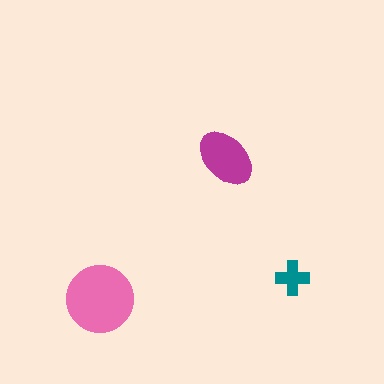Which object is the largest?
The pink circle.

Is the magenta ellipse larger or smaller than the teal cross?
Larger.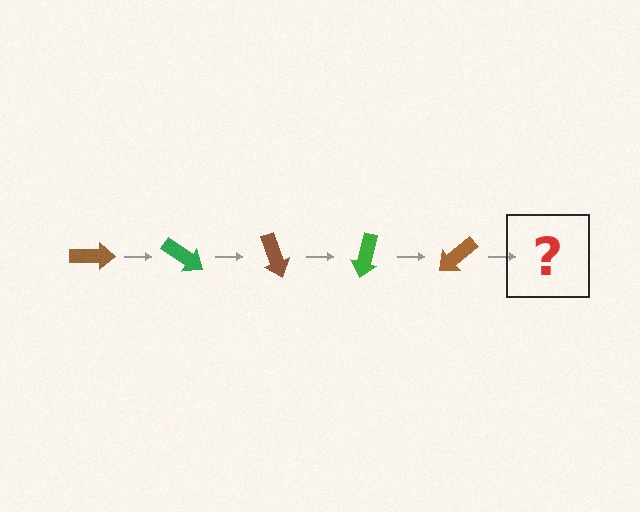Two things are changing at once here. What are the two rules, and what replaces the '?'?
The two rules are that it rotates 35 degrees each step and the color cycles through brown and green. The '?' should be a green arrow, rotated 175 degrees from the start.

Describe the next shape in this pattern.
It should be a green arrow, rotated 175 degrees from the start.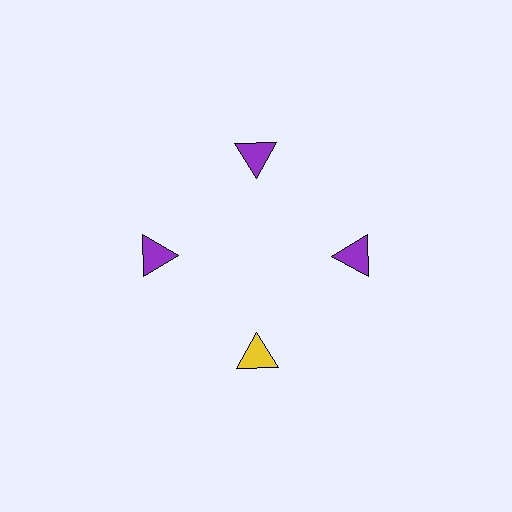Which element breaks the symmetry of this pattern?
The yellow triangle at roughly the 6 o'clock position breaks the symmetry. All other shapes are purple triangles.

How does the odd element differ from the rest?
It has a different color: yellow instead of purple.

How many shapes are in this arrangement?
There are 4 shapes arranged in a ring pattern.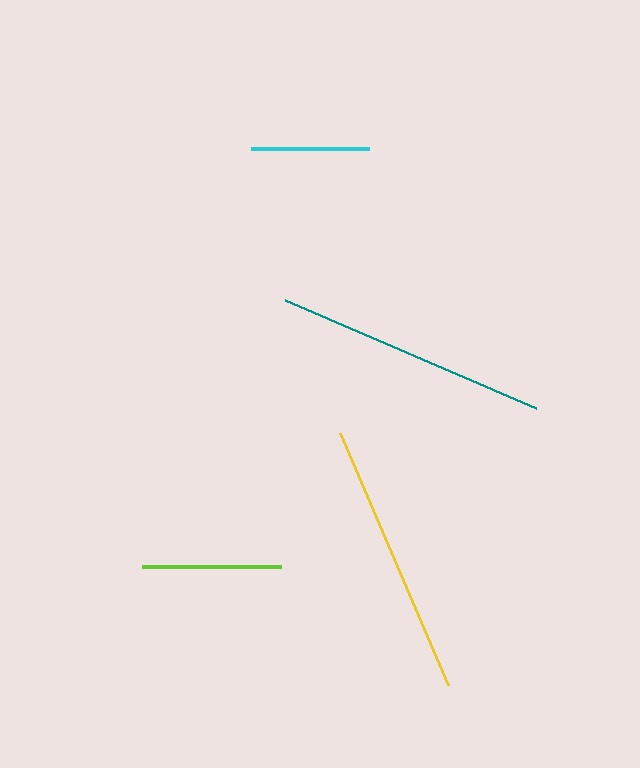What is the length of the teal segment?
The teal segment is approximately 273 pixels long.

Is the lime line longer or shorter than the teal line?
The teal line is longer than the lime line.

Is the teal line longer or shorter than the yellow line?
The yellow line is longer than the teal line.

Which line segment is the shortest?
The cyan line is the shortest at approximately 118 pixels.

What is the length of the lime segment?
The lime segment is approximately 139 pixels long.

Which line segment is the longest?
The yellow line is the longest at approximately 273 pixels.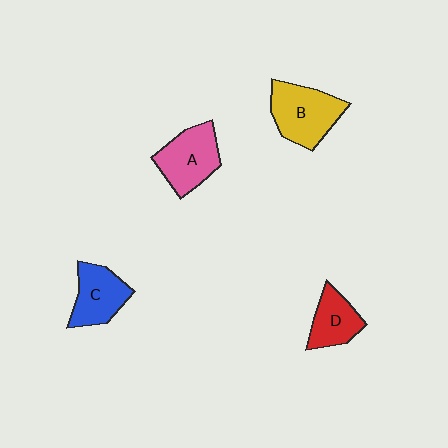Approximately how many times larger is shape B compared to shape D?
Approximately 1.5 times.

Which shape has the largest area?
Shape B (yellow).